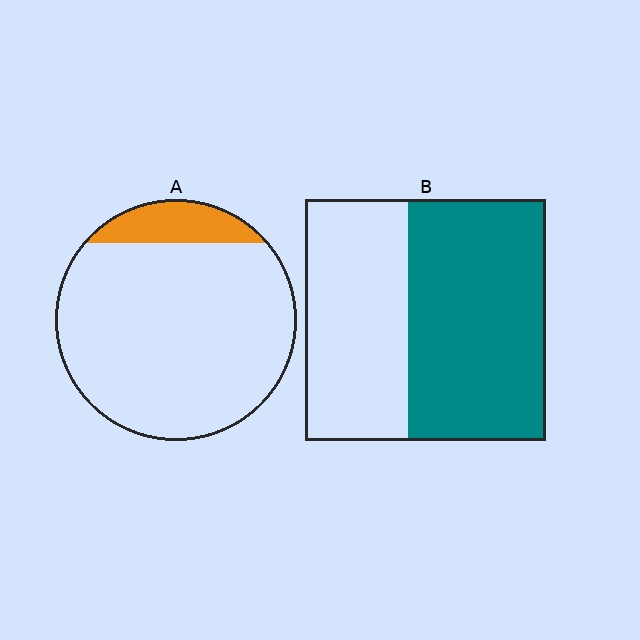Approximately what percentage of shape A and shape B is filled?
A is approximately 10% and B is approximately 55%.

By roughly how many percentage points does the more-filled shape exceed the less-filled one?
By roughly 45 percentage points (B over A).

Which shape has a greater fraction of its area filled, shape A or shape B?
Shape B.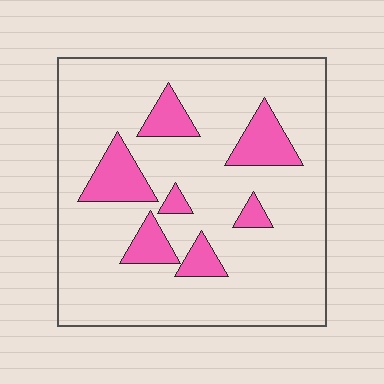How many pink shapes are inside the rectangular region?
7.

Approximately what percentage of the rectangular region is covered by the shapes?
Approximately 15%.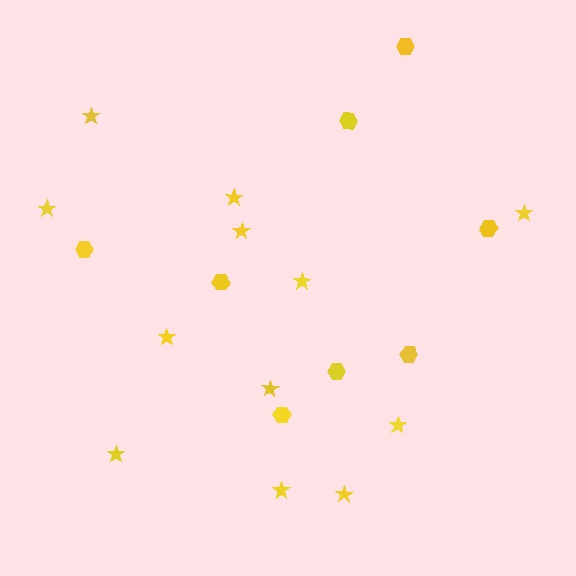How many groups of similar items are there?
There are 2 groups: one group of stars (12) and one group of hexagons (8).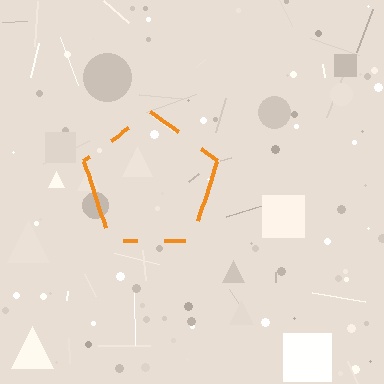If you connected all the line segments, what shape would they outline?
They would outline a pentagon.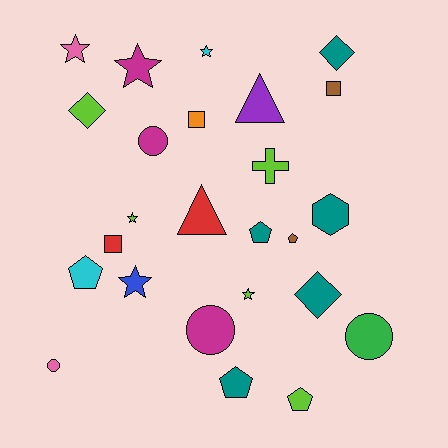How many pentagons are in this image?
There are 5 pentagons.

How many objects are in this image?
There are 25 objects.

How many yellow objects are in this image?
There are no yellow objects.